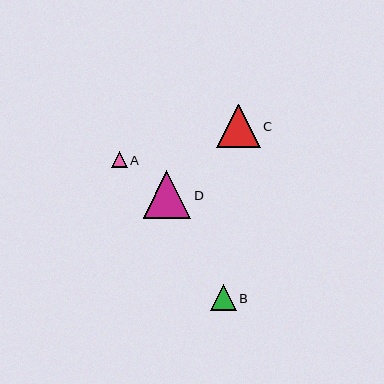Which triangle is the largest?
Triangle D is the largest with a size of approximately 48 pixels.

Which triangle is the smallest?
Triangle A is the smallest with a size of approximately 16 pixels.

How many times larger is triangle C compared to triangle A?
Triangle C is approximately 2.7 times the size of triangle A.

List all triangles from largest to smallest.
From largest to smallest: D, C, B, A.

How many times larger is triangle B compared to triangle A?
Triangle B is approximately 1.6 times the size of triangle A.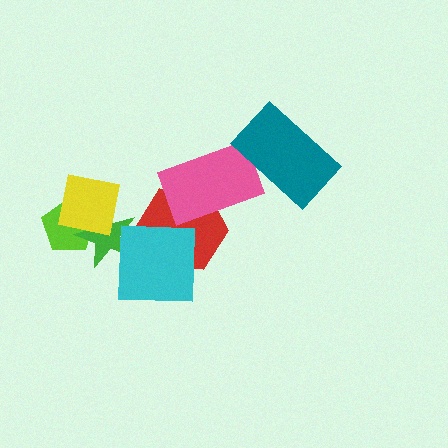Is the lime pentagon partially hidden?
Yes, it is partially covered by another shape.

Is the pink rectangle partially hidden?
Yes, it is partially covered by another shape.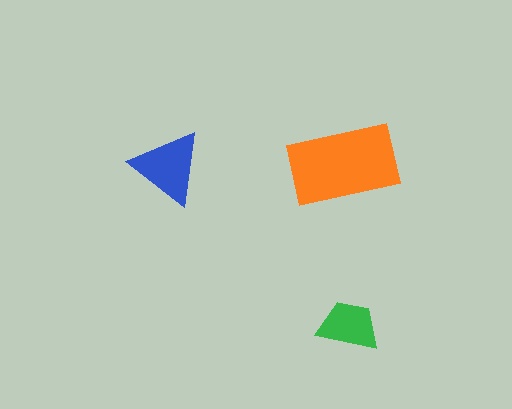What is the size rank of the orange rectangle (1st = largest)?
1st.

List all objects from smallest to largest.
The green trapezoid, the blue triangle, the orange rectangle.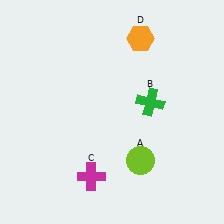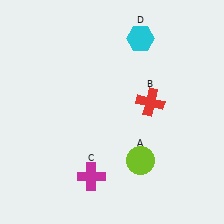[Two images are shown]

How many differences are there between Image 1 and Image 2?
There are 2 differences between the two images.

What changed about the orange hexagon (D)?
In Image 1, D is orange. In Image 2, it changed to cyan.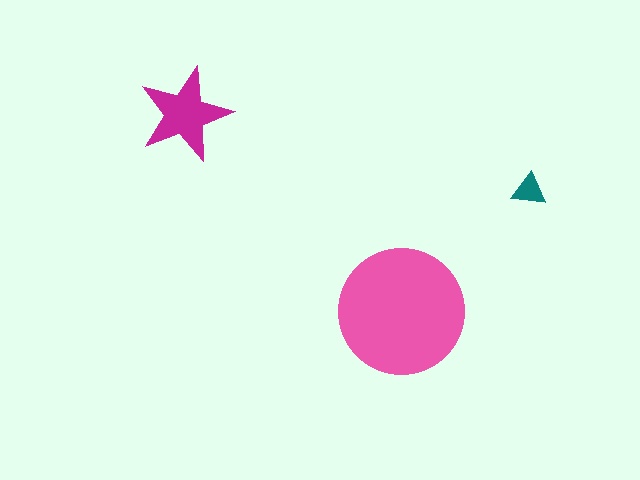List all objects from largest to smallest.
The pink circle, the magenta star, the teal triangle.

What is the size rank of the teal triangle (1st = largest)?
3rd.